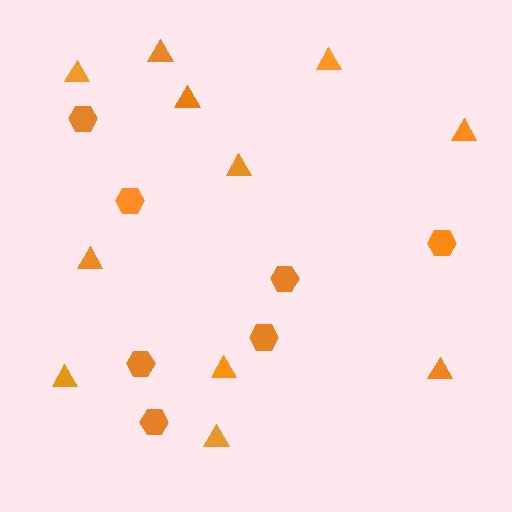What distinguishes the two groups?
There are 2 groups: one group of hexagons (7) and one group of triangles (11).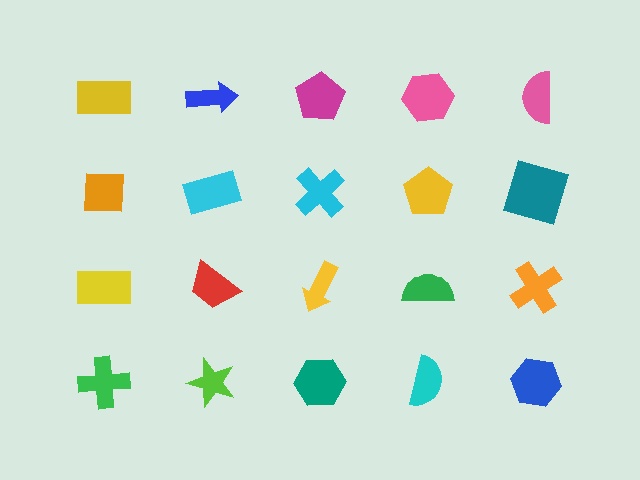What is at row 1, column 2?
A blue arrow.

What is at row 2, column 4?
A yellow pentagon.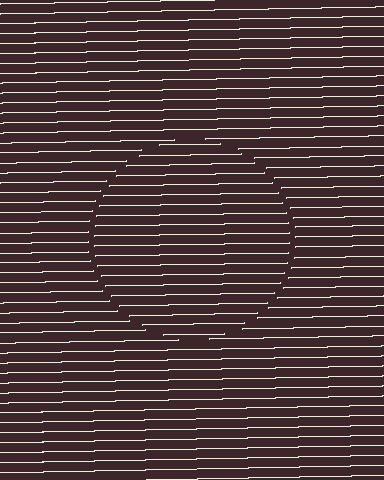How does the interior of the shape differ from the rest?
The interior of the shape contains the same grating, shifted by half a period — the contour is defined by the phase discontinuity where line-ends from the inner and outer gratings abut.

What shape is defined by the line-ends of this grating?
An illusory circle. The interior of the shape contains the same grating, shifted by half a period — the contour is defined by the phase discontinuity where line-ends from the inner and outer gratings abut.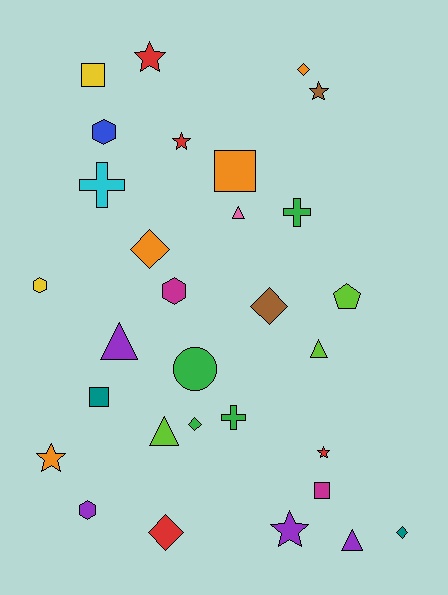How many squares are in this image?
There are 4 squares.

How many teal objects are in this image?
There are 2 teal objects.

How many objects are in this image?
There are 30 objects.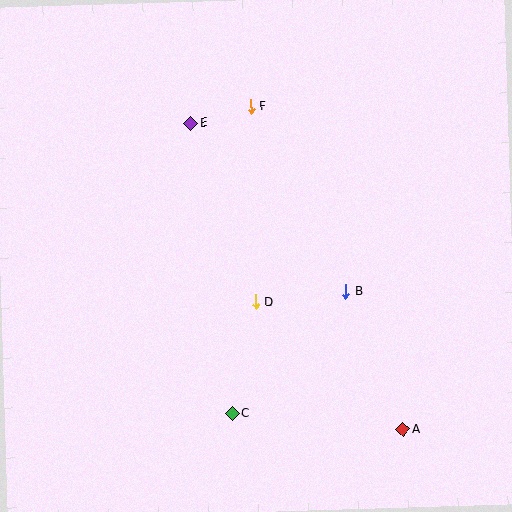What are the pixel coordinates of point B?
Point B is at (346, 292).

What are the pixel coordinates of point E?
Point E is at (191, 123).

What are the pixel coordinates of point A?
Point A is at (403, 429).